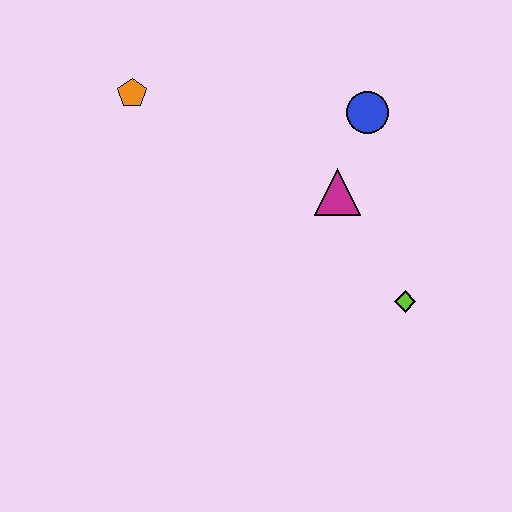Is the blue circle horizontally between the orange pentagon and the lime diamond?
Yes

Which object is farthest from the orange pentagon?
The lime diamond is farthest from the orange pentagon.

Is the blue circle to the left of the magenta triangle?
No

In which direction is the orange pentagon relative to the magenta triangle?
The orange pentagon is to the left of the magenta triangle.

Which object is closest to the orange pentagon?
The magenta triangle is closest to the orange pentagon.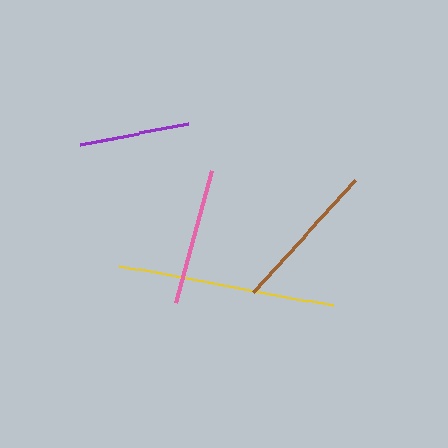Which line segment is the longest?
The yellow line is the longest at approximately 218 pixels.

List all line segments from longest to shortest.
From longest to shortest: yellow, brown, pink, purple.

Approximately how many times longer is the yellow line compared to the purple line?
The yellow line is approximately 2.0 times the length of the purple line.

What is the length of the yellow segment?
The yellow segment is approximately 218 pixels long.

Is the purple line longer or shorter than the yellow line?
The yellow line is longer than the purple line.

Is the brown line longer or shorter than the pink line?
The brown line is longer than the pink line.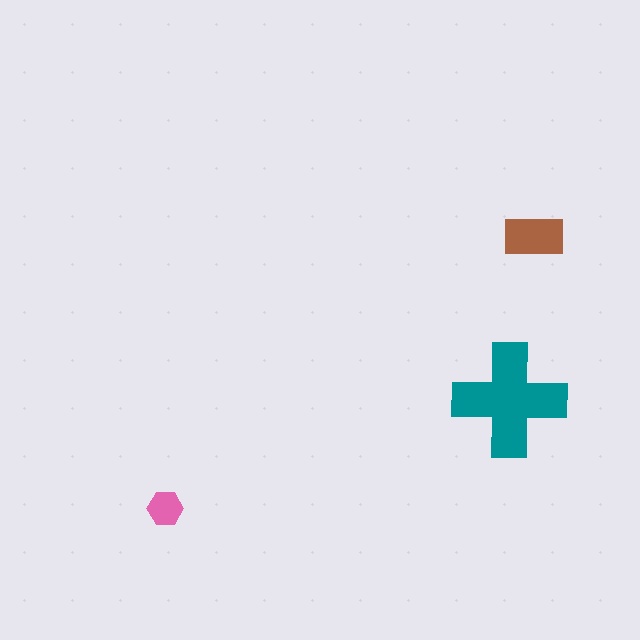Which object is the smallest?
The pink hexagon.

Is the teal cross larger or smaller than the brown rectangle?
Larger.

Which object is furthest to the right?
The brown rectangle is rightmost.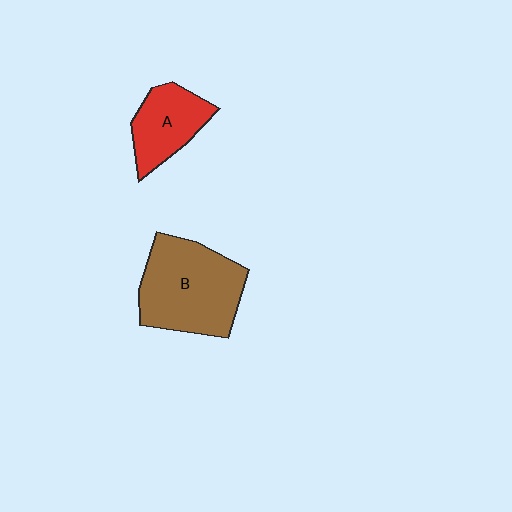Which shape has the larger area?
Shape B (brown).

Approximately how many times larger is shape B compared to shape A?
Approximately 1.8 times.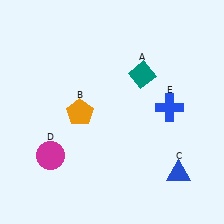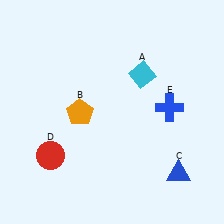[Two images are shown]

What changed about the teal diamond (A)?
In Image 1, A is teal. In Image 2, it changed to cyan.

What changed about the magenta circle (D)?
In Image 1, D is magenta. In Image 2, it changed to red.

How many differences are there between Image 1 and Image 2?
There are 2 differences between the two images.